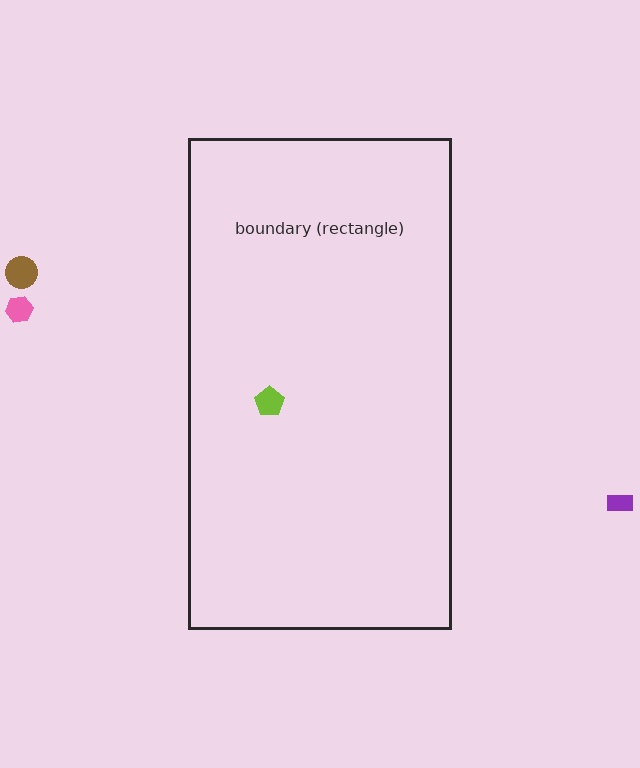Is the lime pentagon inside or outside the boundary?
Inside.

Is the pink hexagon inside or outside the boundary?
Outside.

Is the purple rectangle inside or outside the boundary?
Outside.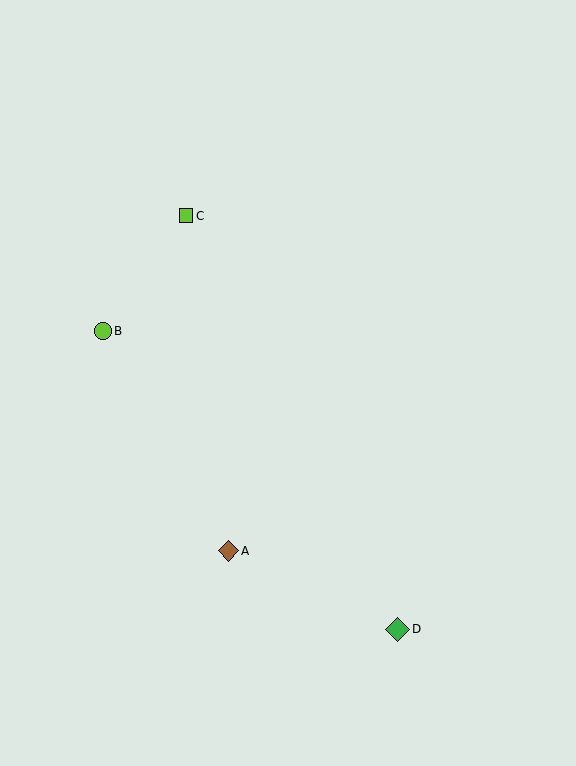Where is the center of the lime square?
The center of the lime square is at (186, 216).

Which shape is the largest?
The green diamond (labeled D) is the largest.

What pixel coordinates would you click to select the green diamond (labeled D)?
Click at (398, 629) to select the green diamond D.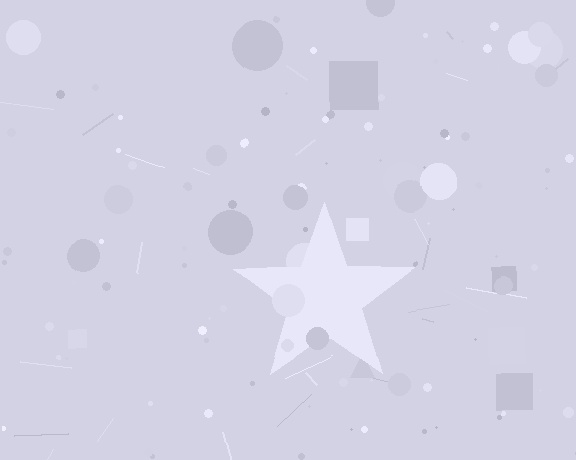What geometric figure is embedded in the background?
A star is embedded in the background.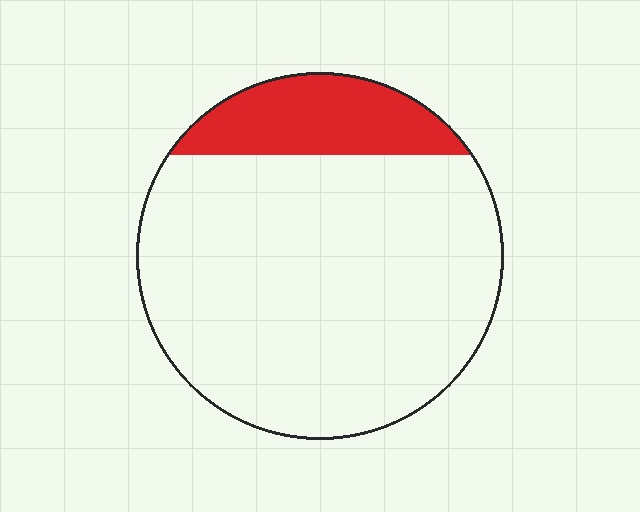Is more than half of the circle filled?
No.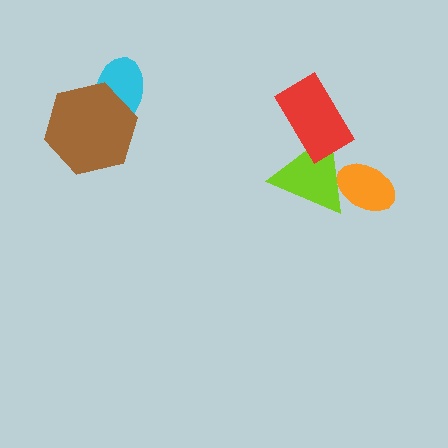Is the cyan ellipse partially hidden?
Yes, it is partially covered by another shape.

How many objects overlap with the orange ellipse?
1 object overlaps with the orange ellipse.